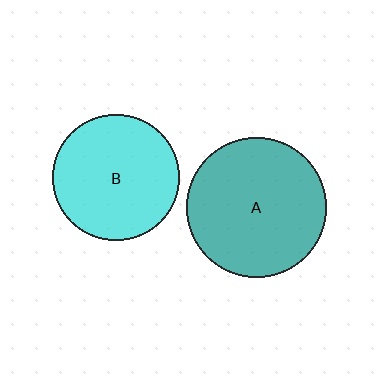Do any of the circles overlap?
No, none of the circles overlap.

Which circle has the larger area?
Circle A (teal).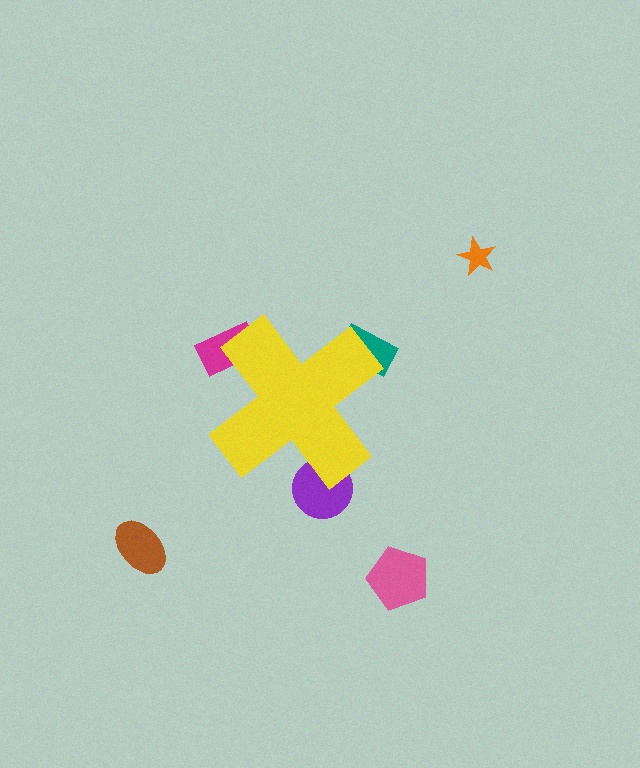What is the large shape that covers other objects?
A yellow cross.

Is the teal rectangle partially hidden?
Yes, the teal rectangle is partially hidden behind the yellow cross.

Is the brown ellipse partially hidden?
No, the brown ellipse is fully visible.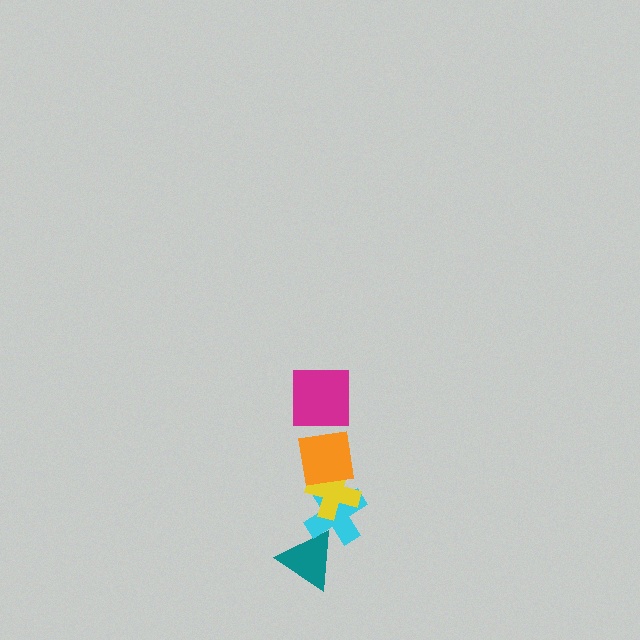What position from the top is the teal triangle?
The teal triangle is 5th from the top.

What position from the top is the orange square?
The orange square is 2nd from the top.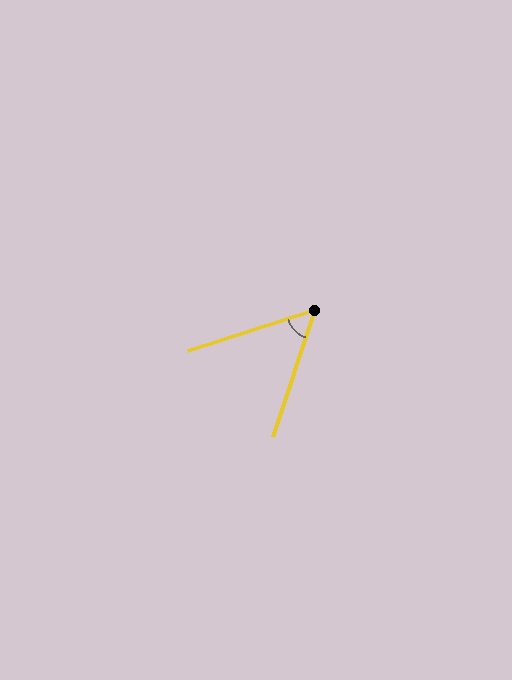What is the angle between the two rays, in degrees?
Approximately 54 degrees.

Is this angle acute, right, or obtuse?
It is acute.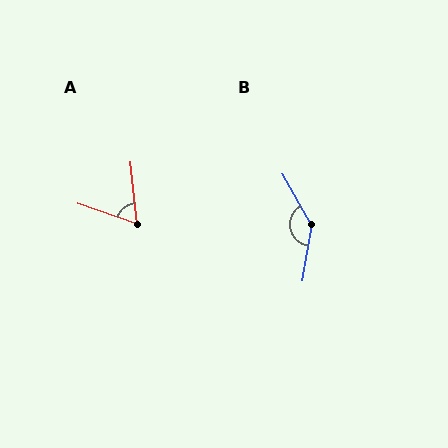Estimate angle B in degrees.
Approximately 141 degrees.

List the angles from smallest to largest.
A (65°), B (141°).